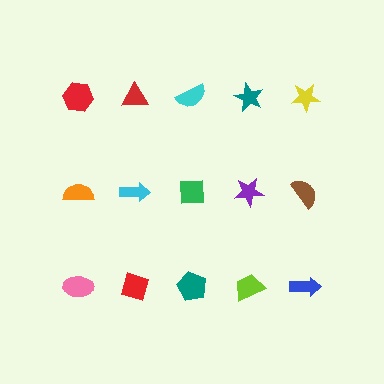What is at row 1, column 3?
A cyan semicircle.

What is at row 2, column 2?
A cyan arrow.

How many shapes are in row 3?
5 shapes.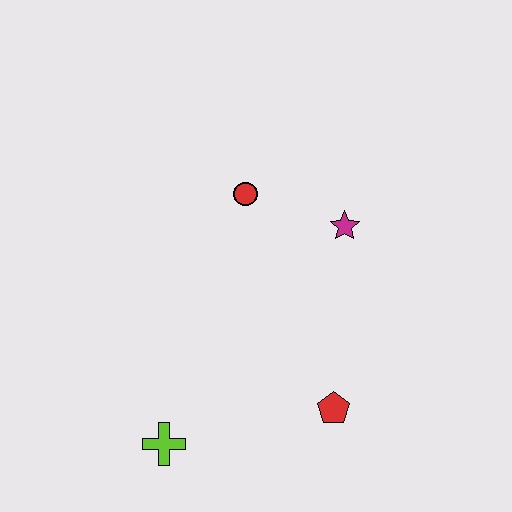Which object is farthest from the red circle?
The lime cross is farthest from the red circle.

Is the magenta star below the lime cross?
No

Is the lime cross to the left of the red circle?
Yes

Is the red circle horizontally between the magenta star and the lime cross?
Yes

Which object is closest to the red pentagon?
The lime cross is closest to the red pentagon.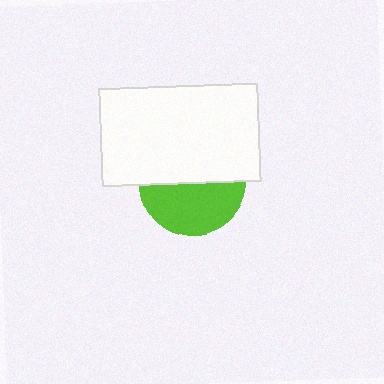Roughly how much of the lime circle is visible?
About half of it is visible (roughly 49%).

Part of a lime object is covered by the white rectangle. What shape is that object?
It is a circle.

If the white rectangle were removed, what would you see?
You would see the complete lime circle.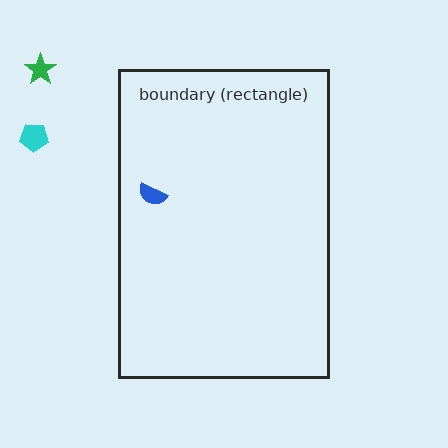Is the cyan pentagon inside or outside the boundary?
Outside.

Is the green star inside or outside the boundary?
Outside.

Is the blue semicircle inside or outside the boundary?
Inside.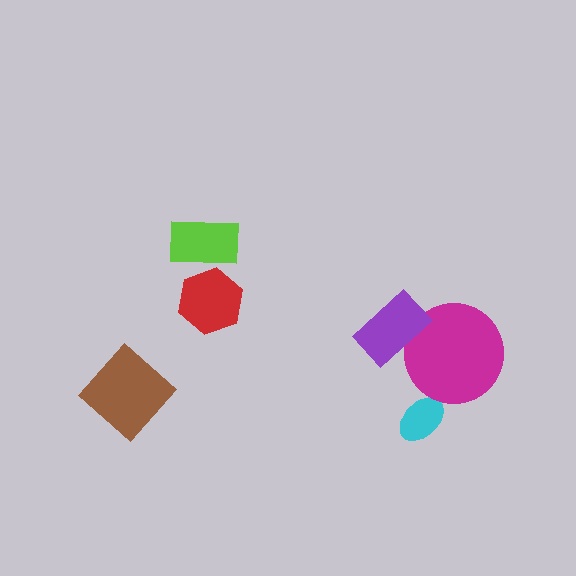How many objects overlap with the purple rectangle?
1 object overlaps with the purple rectangle.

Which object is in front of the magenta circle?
The purple rectangle is in front of the magenta circle.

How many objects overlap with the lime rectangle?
1 object overlaps with the lime rectangle.